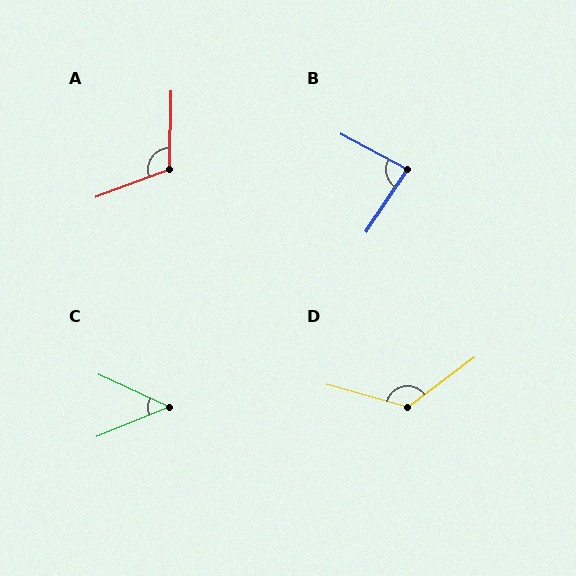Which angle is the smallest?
C, at approximately 47 degrees.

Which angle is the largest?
D, at approximately 127 degrees.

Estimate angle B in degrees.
Approximately 85 degrees.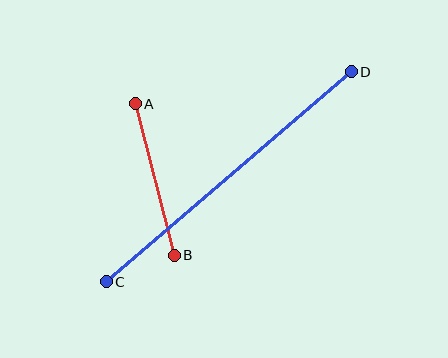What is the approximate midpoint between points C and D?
The midpoint is at approximately (229, 177) pixels.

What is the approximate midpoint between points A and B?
The midpoint is at approximately (155, 179) pixels.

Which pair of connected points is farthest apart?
Points C and D are farthest apart.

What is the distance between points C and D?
The distance is approximately 323 pixels.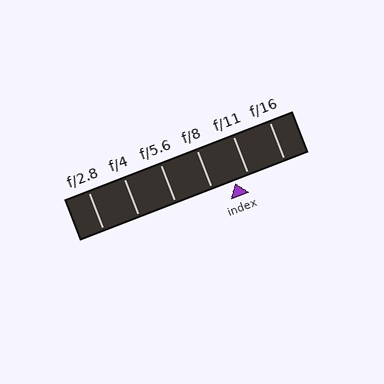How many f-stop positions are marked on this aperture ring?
There are 6 f-stop positions marked.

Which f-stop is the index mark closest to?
The index mark is closest to f/11.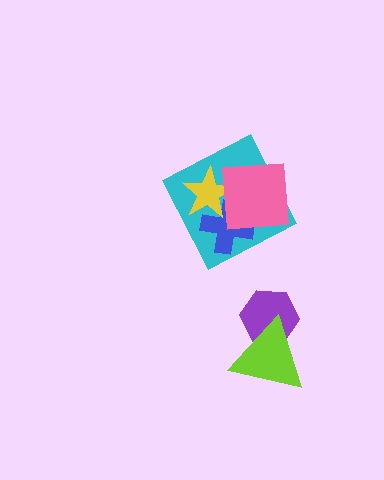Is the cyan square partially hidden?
Yes, it is partially covered by another shape.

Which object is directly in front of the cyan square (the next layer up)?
The blue cross is directly in front of the cyan square.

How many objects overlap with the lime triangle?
1 object overlaps with the lime triangle.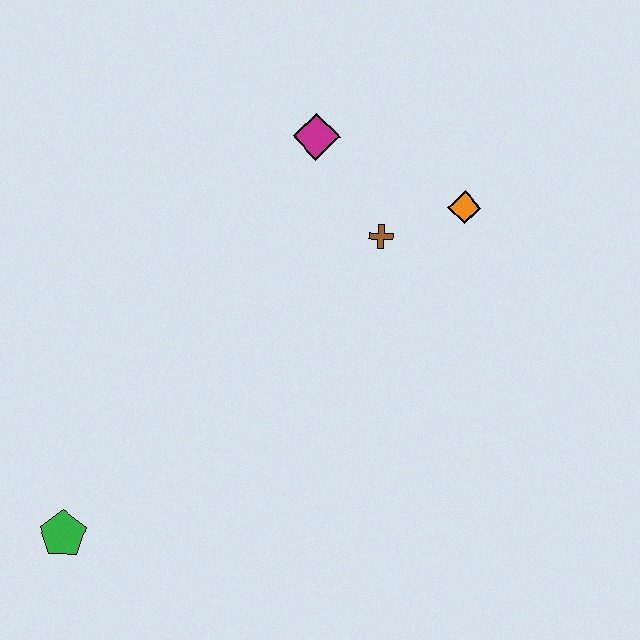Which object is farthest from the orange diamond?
The green pentagon is farthest from the orange diamond.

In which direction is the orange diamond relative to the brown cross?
The orange diamond is to the right of the brown cross.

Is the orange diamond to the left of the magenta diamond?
No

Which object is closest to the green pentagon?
The brown cross is closest to the green pentagon.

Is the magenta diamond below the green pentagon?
No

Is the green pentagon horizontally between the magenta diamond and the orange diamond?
No